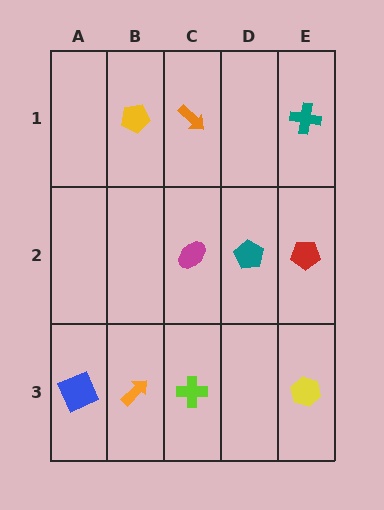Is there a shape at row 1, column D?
No, that cell is empty.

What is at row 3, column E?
A yellow hexagon.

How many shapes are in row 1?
3 shapes.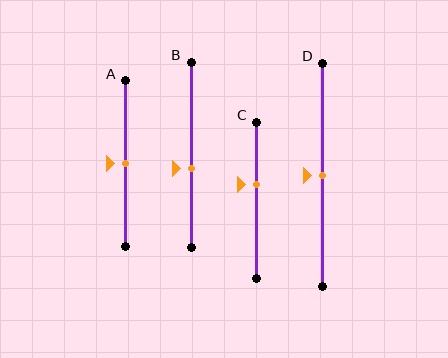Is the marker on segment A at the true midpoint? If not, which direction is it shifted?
Yes, the marker on segment A is at the true midpoint.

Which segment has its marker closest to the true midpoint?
Segment A has its marker closest to the true midpoint.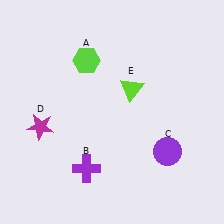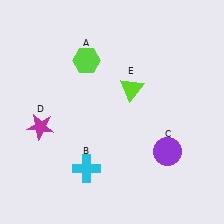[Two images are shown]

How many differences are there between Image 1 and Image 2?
There is 1 difference between the two images.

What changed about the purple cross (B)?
In Image 1, B is purple. In Image 2, it changed to cyan.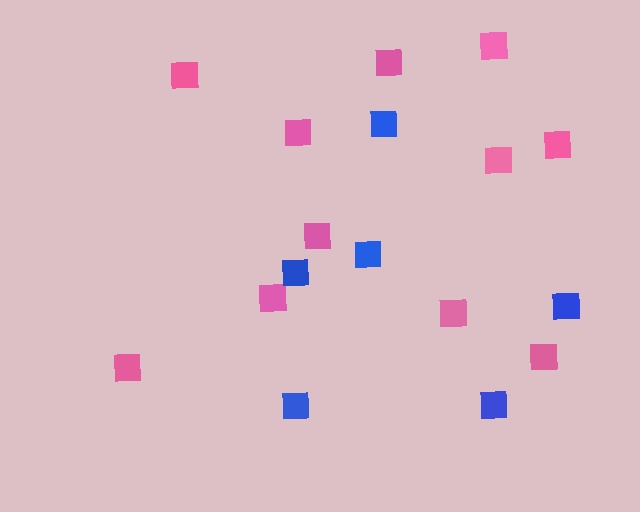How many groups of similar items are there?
There are 2 groups: one group of pink squares (11) and one group of blue squares (6).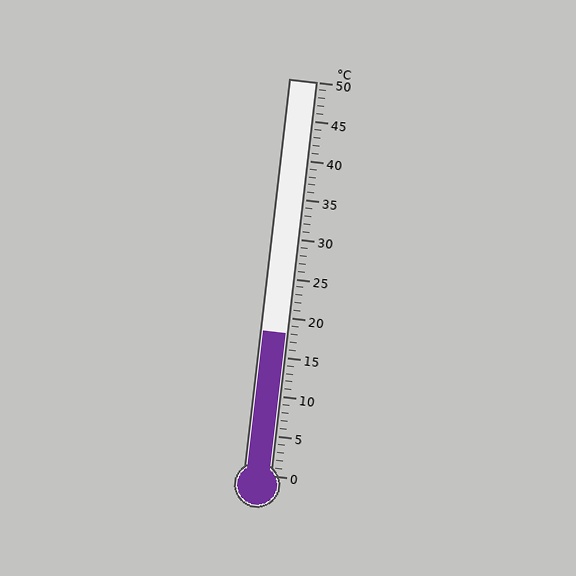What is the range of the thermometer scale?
The thermometer scale ranges from 0°C to 50°C.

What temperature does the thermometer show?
The thermometer shows approximately 18°C.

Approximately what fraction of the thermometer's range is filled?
The thermometer is filled to approximately 35% of its range.